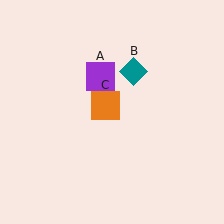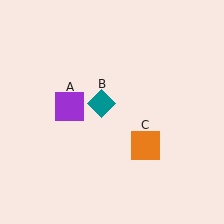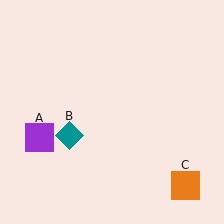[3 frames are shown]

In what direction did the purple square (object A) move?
The purple square (object A) moved down and to the left.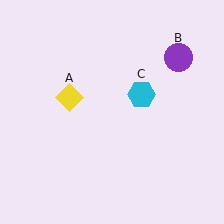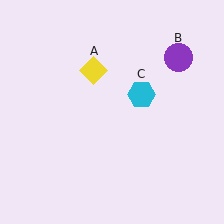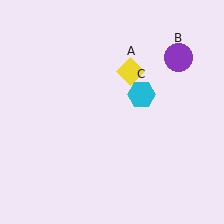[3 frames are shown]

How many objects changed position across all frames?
1 object changed position: yellow diamond (object A).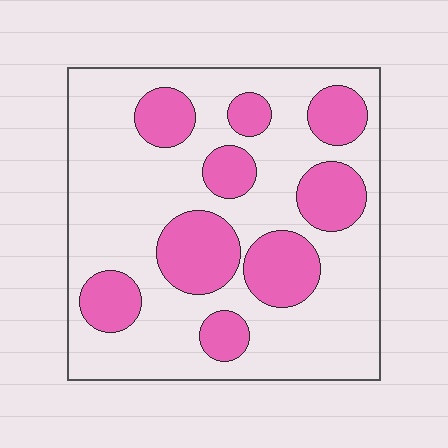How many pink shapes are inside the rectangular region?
9.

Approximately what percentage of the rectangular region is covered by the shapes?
Approximately 30%.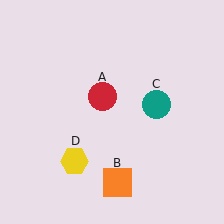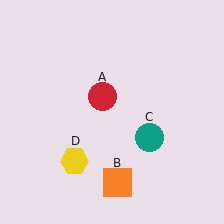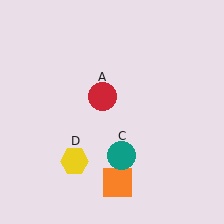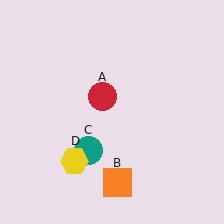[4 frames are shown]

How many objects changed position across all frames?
1 object changed position: teal circle (object C).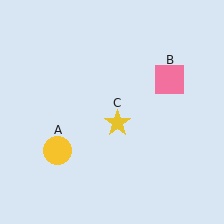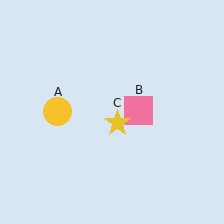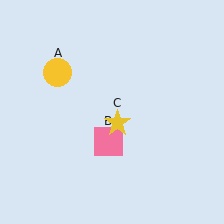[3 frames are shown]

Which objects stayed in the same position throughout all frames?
Yellow star (object C) remained stationary.